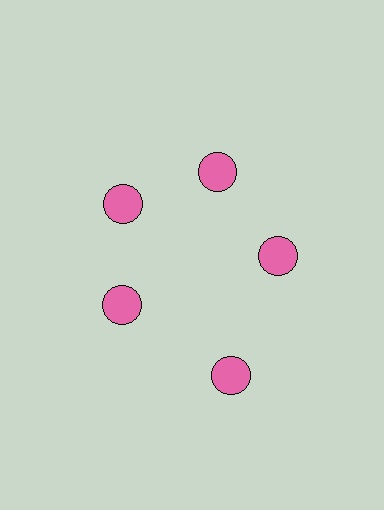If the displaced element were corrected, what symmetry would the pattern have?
It would have 5-fold rotational symmetry — the pattern would map onto itself every 72 degrees.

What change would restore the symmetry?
The symmetry would be restored by moving it inward, back onto the ring so that all 5 circles sit at equal angles and equal distance from the center.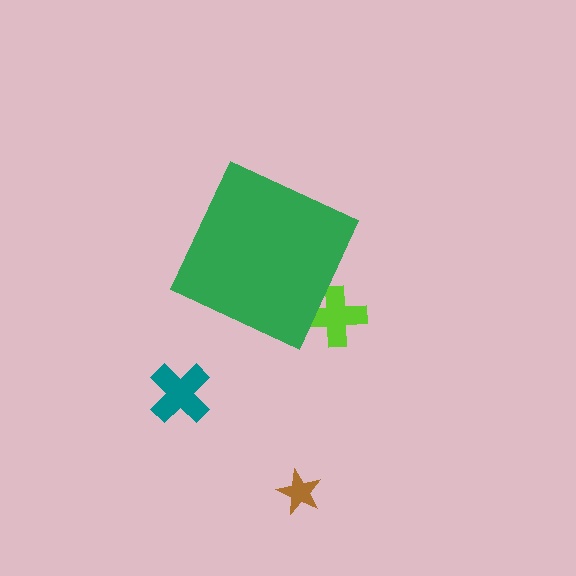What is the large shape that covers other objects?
A green diamond.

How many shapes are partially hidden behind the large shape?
1 shape is partially hidden.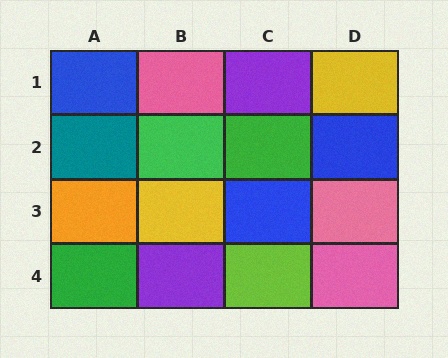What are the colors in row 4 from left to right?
Green, purple, lime, pink.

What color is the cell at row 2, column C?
Green.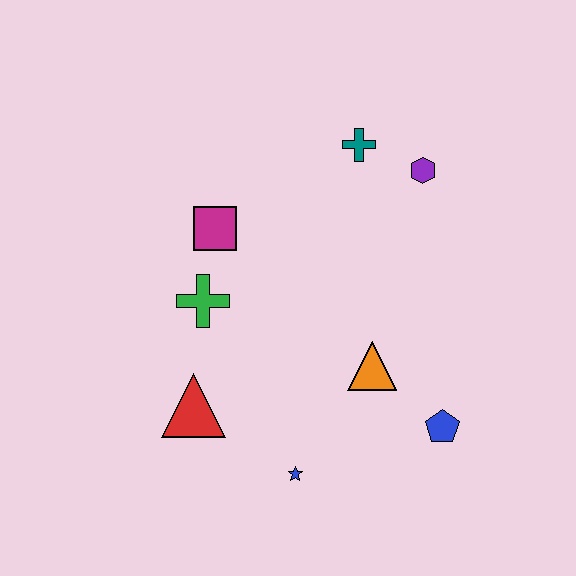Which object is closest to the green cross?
The magenta square is closest to the green cross.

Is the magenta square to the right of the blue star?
No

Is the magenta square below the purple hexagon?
Yes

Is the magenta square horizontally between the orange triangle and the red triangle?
Yes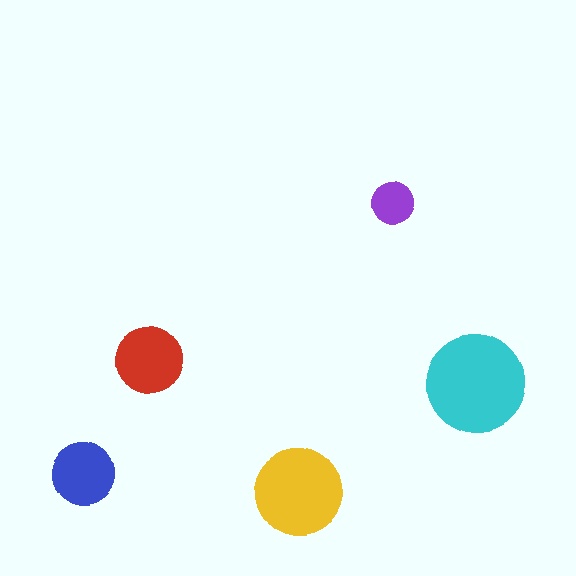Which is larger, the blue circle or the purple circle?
The blue one.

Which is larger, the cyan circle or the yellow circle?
The cyan one.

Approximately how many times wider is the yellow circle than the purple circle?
About 2 times wider.